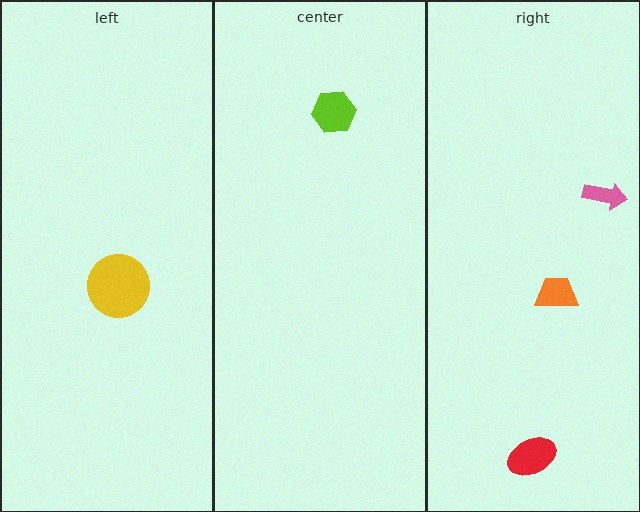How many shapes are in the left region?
1.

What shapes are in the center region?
The lime hexagon.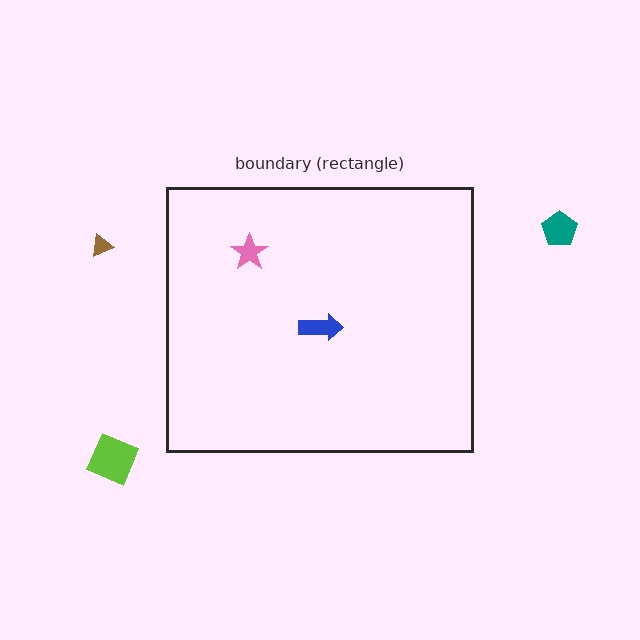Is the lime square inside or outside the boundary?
Outside.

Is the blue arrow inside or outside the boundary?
Inside.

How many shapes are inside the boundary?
2 inside, 3 outside.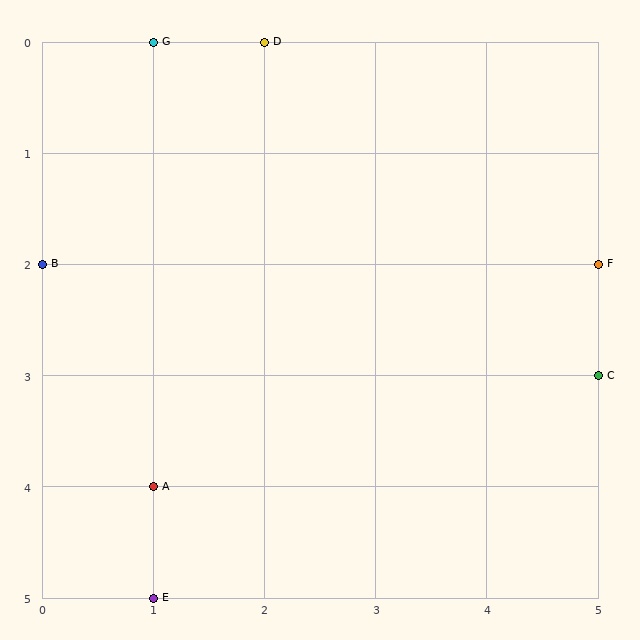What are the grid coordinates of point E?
Point E is at grid coordinates (1, 5).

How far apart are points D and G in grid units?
Points D and G are 1 column apart.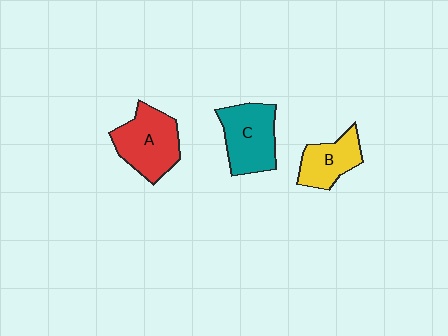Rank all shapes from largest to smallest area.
From largest to smallest: A (red), C (teal), B (yellow).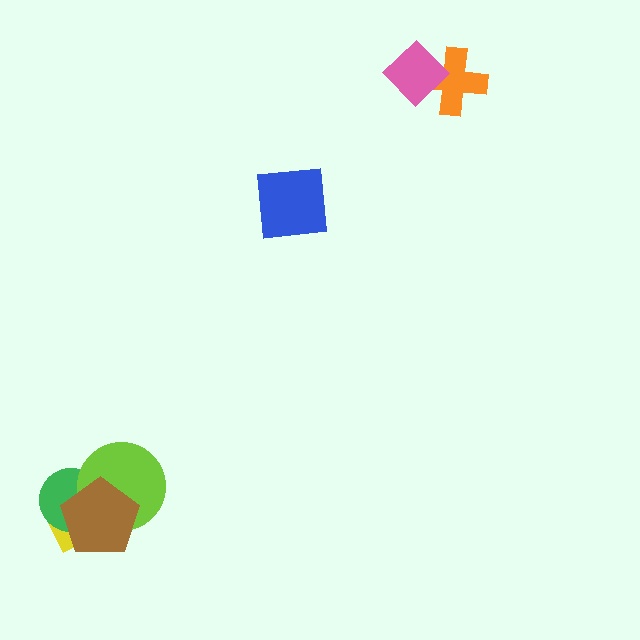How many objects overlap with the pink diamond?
1 object overlaps with the pink diamond.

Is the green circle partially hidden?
Yes, it is partially covered by another shape.